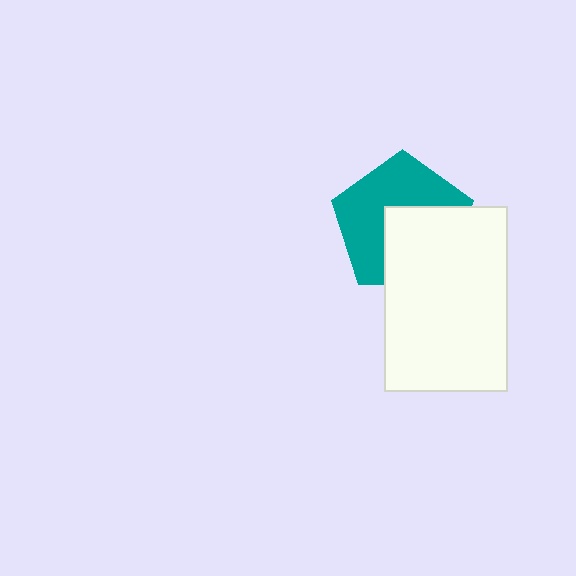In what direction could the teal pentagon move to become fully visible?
The teal pentagon could move toward the upper-left. That would shift it out from behind the white rectangle entirely.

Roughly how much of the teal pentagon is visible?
About half of it is visible (roughly 55%).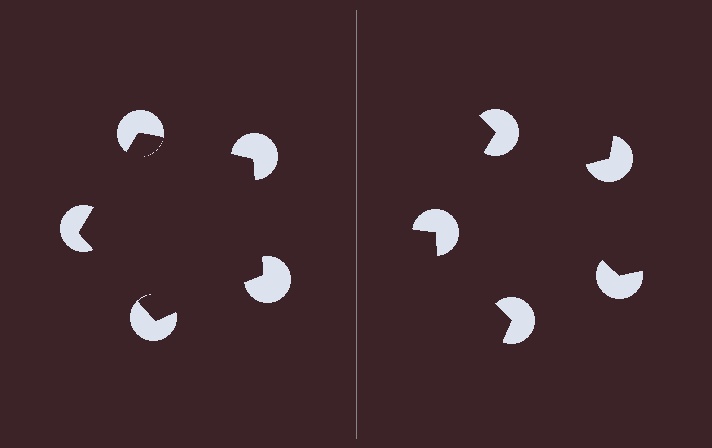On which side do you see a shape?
An illusory pentagon appears on the left side. On the right side the wedge cuts are rotated, so no coherent shape forms.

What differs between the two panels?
The pac-man discs are positioned identically on both sides; only the wedge orientations differ. On the left they align to a pentagon; on the right they are misaligned.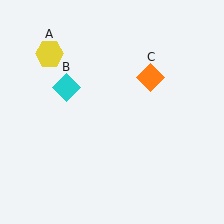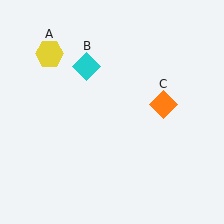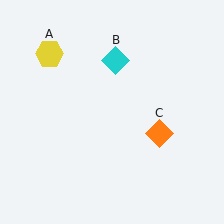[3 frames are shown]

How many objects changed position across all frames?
2 objects changed position: cyan diamond (object B), orange diamond (object C).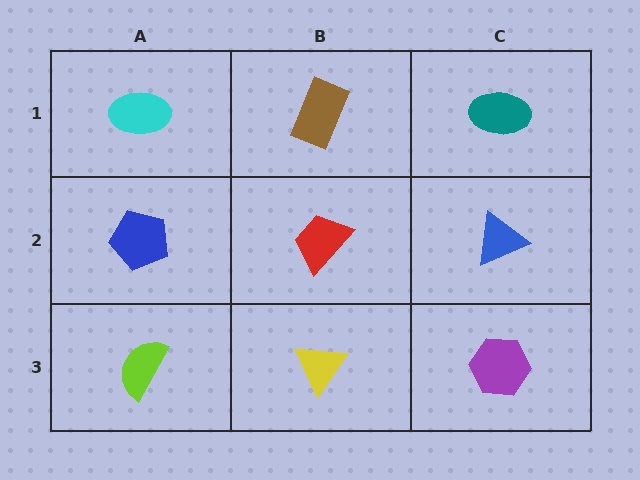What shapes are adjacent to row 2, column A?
A cyan ellipse (row 1, column A), a lime semicircle (row 3, column A), a red trapezoid (row 2, column B).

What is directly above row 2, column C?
A teal ellipse.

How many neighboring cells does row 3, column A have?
2.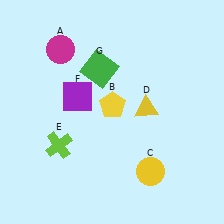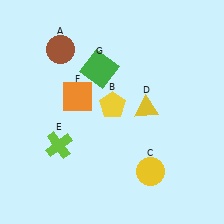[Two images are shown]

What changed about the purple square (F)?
In Image 1, F is purple. In Image 2, it changed to orange.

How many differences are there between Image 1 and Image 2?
There are 2 differences between the two images.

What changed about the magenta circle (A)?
In Image 1, A is magenta. In Image 2, it changed to brown.